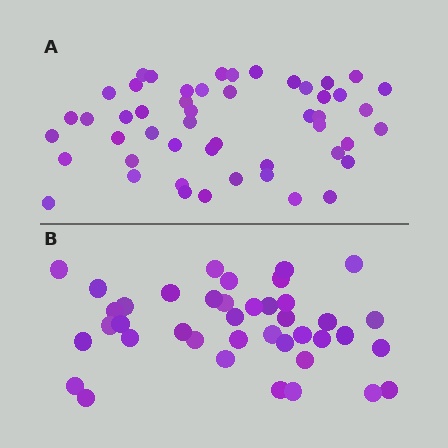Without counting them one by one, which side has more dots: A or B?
Region A (the top region) has more dots.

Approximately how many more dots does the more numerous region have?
Region A has roughly 10 or so more dots than region B.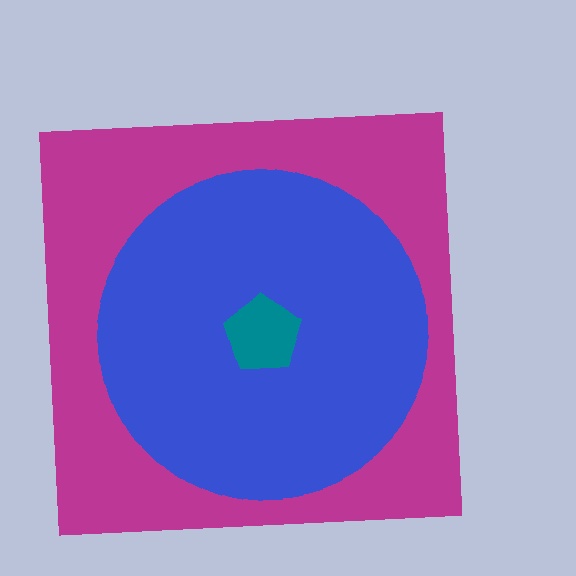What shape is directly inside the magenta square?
The blue circle.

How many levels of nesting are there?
3.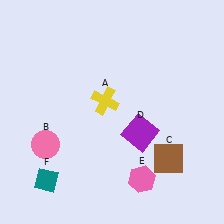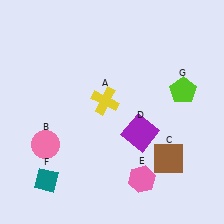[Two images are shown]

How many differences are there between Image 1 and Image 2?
There is 1 difference between the two images.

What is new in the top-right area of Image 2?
A lime pentagon (G) was added in the top-right area of Image 2.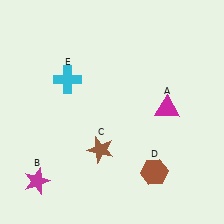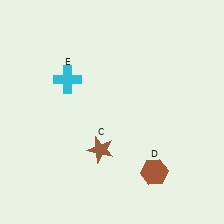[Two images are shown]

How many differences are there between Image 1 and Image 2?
There are 2 differences between the two images.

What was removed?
The magenta star (B), the magenta triangle (A) were removed in Image 2.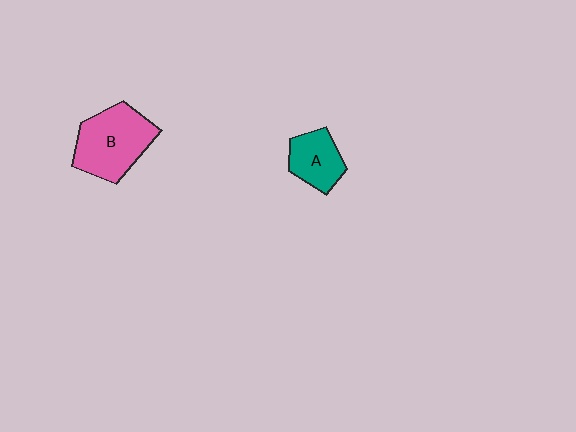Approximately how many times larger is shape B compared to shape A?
Approximately 1.7 times.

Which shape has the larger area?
Shape B (pink).